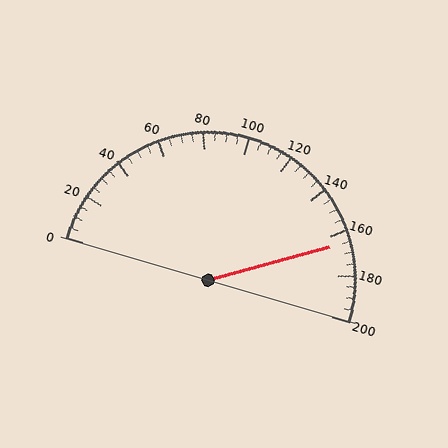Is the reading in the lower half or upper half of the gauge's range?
The reading is in the upper half of the range (0 to 200).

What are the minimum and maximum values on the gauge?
The gauge ranges from 0 to 200.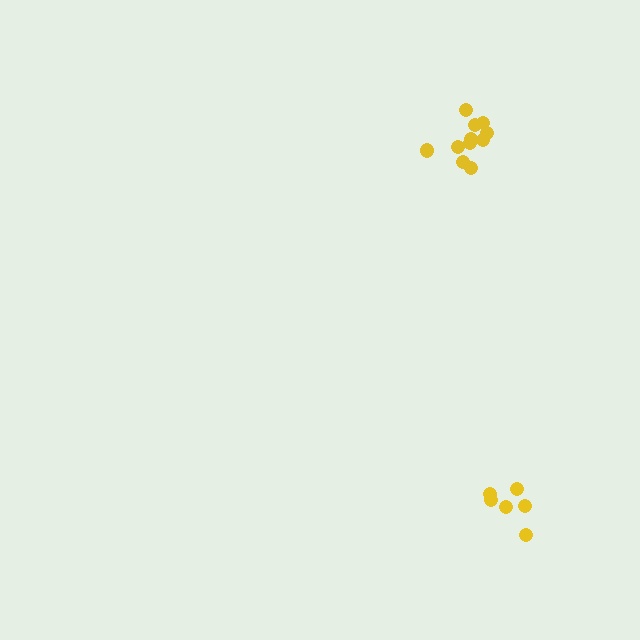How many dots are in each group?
Group 1: 11 dots, Group 2: 6 dots (17 total).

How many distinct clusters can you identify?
There are 2 distinct clusters.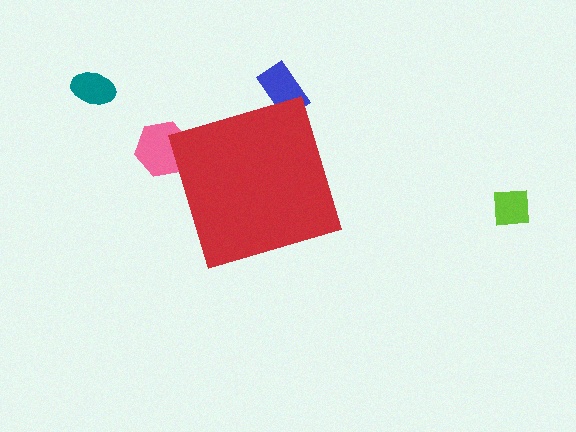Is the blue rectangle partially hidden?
Yes, the blue rectangle is partially hidden behind the red diamond.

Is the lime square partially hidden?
No, the lime square is fully visible.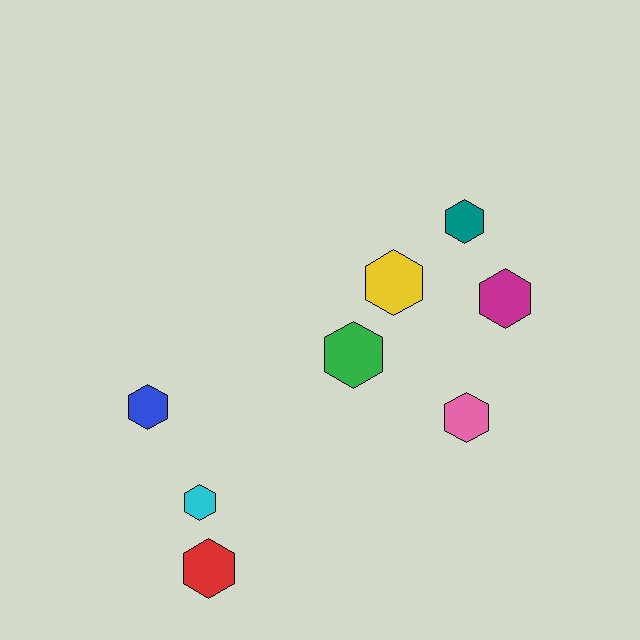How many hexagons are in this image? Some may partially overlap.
There are 8 hexagons.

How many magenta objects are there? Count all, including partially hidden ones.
There is 1 magenta object.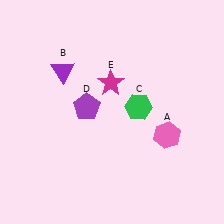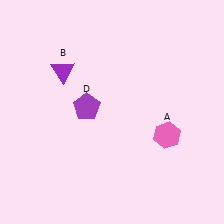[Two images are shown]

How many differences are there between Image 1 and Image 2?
There are 2 differences between the two images.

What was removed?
The magenta star (E), the green hexagon (C) were removed in Image 2.